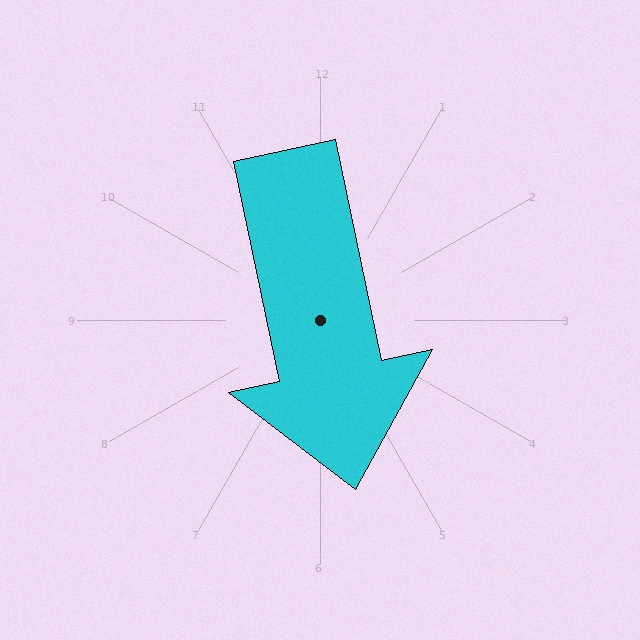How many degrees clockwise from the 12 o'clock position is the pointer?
Approximately 168 degrees.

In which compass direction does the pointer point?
South.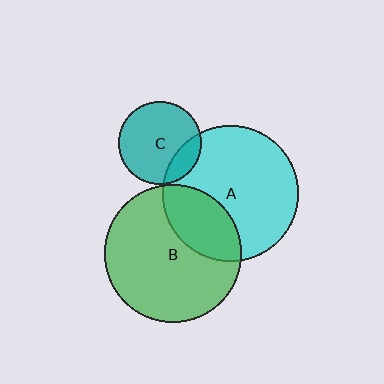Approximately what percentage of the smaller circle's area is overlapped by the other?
Approximately 20%.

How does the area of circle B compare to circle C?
Approximately 2.7 times.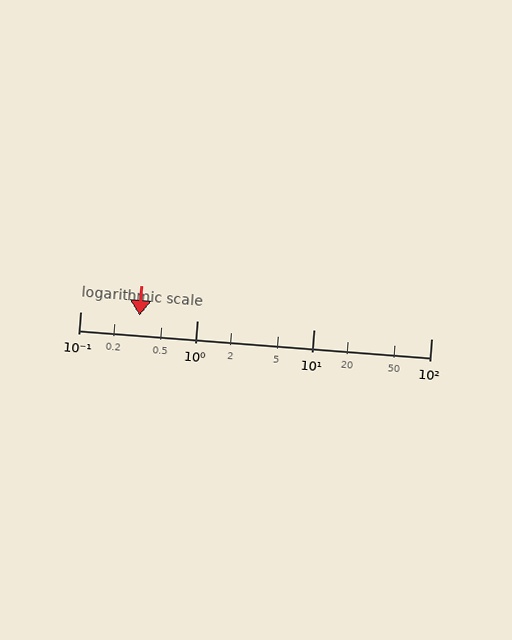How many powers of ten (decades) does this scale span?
The scale spans 3 decades, from 0.1 to 100.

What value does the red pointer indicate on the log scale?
The pointer indicates approximately 0.32.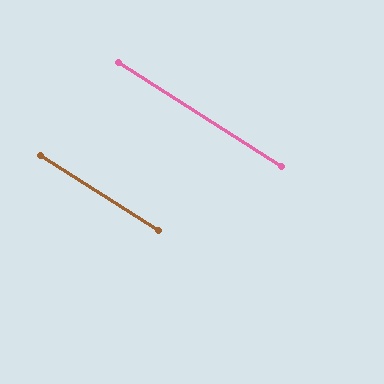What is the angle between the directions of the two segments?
Approximately 0 degrees.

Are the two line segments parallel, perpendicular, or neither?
Parallel — their directions differ by only 0.5°.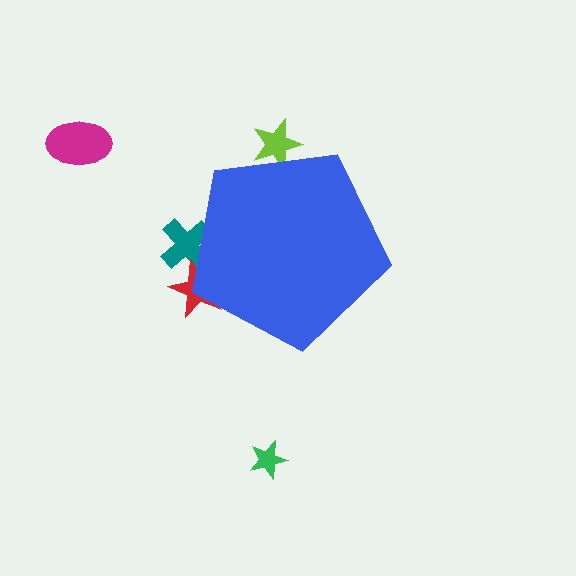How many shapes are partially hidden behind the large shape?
3 shapes are partially hidden.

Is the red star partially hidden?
Yes, the red star is partially hidden behind the blue pentagon.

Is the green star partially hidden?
No, the green star is fully visible.